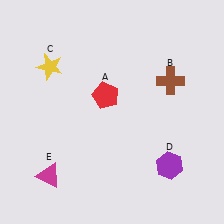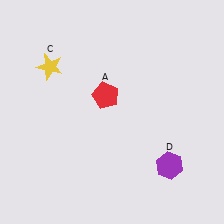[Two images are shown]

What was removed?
The brown cross (B), the magenta triangle (E) were removed in Image 2.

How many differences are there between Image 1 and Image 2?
There are 2 differences between the two images.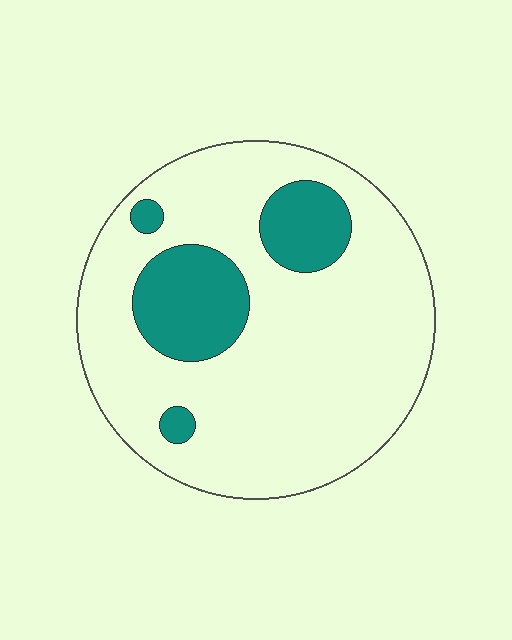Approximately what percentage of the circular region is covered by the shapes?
Approximately 20%.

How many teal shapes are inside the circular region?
4.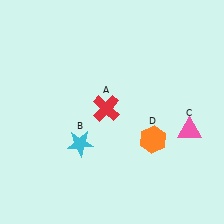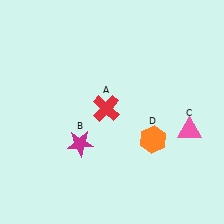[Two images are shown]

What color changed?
The star (B) changed from cyan in Image 1 to magenta in Image 2.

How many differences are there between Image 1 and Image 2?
There is 1 difference between the two images.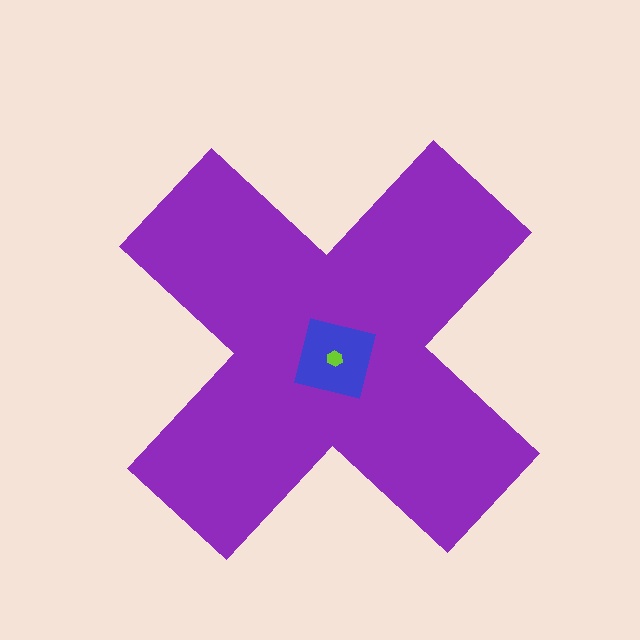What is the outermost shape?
The purple cross.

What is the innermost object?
The lime hexagon.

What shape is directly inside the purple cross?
The blue square.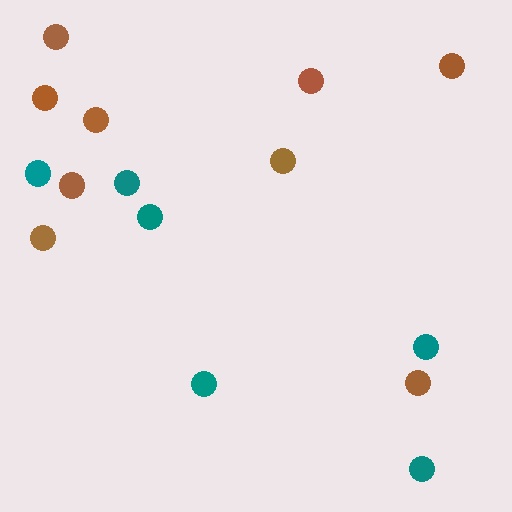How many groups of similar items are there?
There are 2 groups: one group of brown circles (9) and one group of teal circles (6).